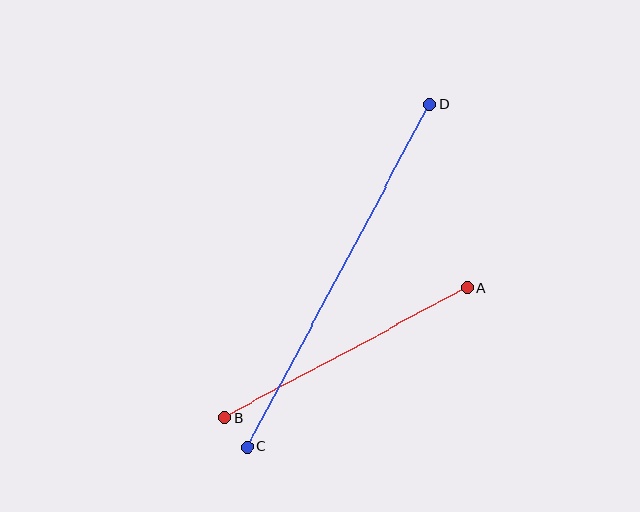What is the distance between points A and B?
The distance is approximately 275 pixels.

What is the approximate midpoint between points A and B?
The midpoint is at approximately (346, 352) pixels.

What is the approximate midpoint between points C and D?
The midpoint is at approximately (339, 276) pixels.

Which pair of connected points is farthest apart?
Points C and D are farthest apart.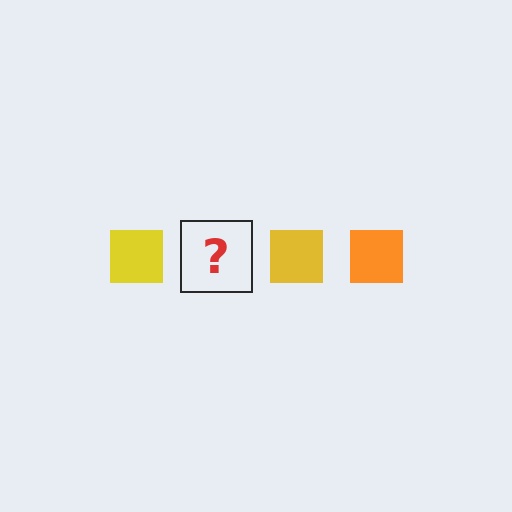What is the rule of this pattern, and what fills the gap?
The rule is that the pattern cycles through yellow, orange squares. The gap should be filled with an orange square.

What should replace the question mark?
The question mark should be replaced with an orange square.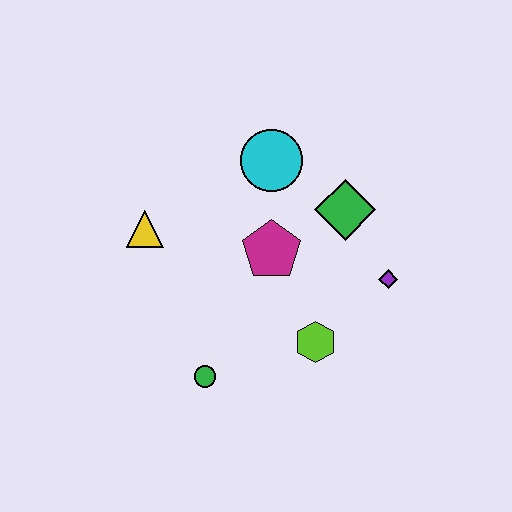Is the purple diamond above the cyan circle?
No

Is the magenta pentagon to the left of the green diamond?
Yes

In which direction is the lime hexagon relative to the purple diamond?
The lime hexagon is to the left of the purple diamond.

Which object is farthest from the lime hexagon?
The yellow triangle is farthest from the lime hexagon.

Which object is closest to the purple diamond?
The green diamond is closest to the purple diamond.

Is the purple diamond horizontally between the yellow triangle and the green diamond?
No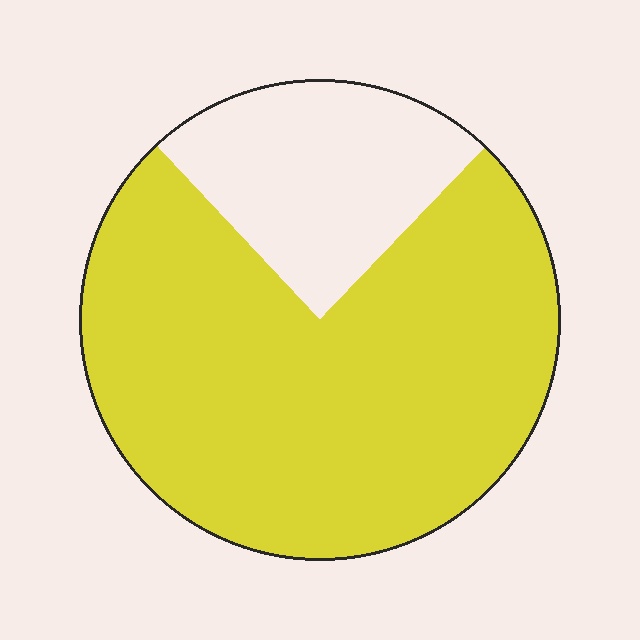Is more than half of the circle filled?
Yes.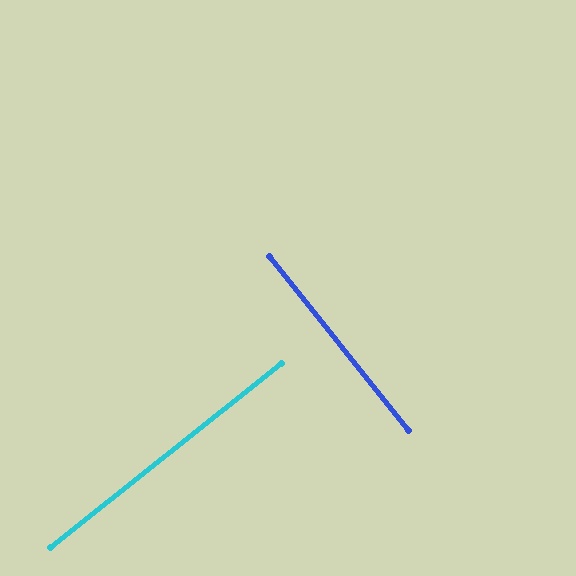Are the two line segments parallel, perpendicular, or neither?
Perpendicular — they meet at approximately 90°.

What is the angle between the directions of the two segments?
Approximately 90 degrees.